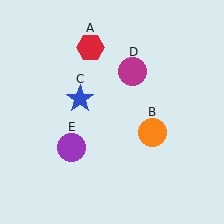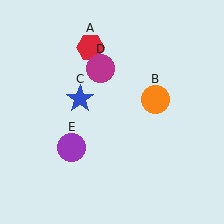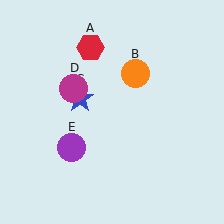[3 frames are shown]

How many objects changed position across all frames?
2 objects changed position: orange circle (object B), magenta circle (object D).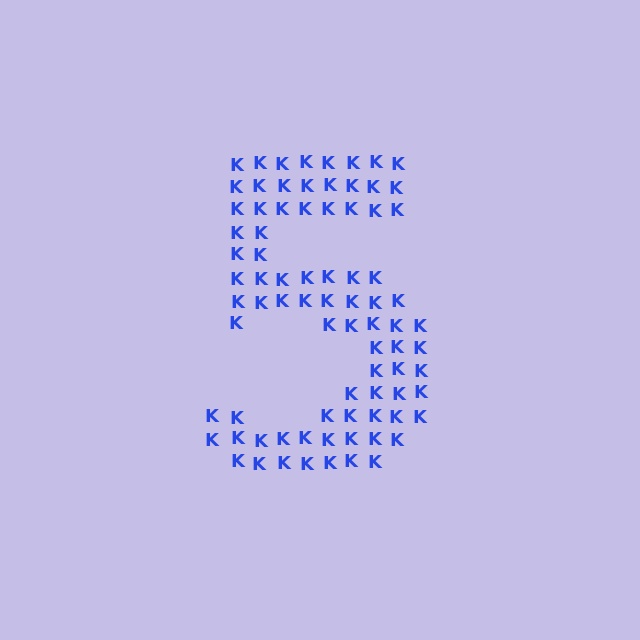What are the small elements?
The small elements are letter K's.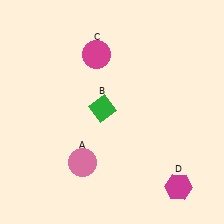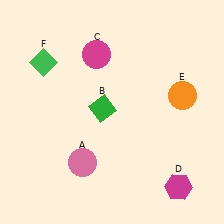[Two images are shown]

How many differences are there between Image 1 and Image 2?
There are 2 differences between the two images.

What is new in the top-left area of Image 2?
A green diamond (F) was added in the top-left area of Image 2.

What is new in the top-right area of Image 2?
An orange circle (E) was added in the top-right area of Image 2.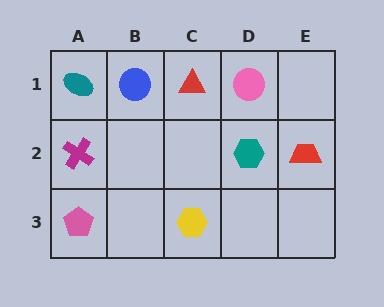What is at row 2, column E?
A red trapezoid.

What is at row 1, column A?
A teal ellipse.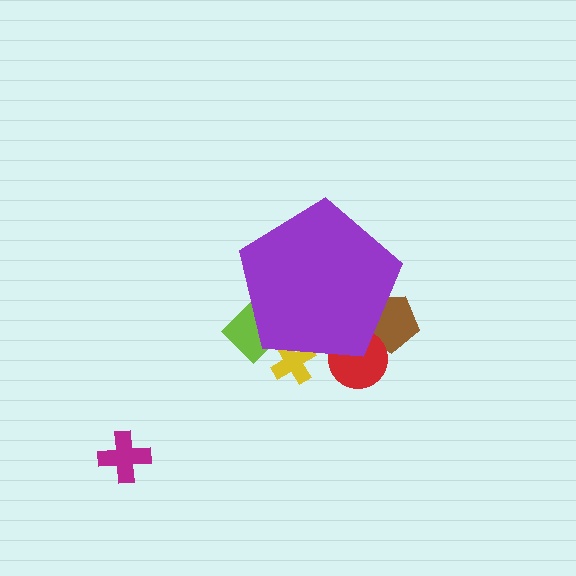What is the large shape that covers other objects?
A purple pentagon.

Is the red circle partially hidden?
Yes, the red circle is partially hidden behind the purple pentagon.